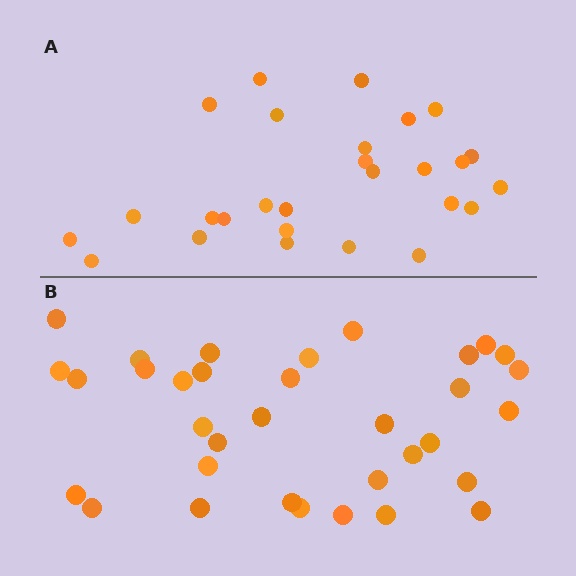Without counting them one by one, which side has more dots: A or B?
Region B (the bottom region) has more dots.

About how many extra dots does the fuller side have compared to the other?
Region B has roughly 8 or so more dots than region A.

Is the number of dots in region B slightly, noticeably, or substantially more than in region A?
Region B has noticeably more, but not dramatically so. The ratio is roughly 1.3 to 1.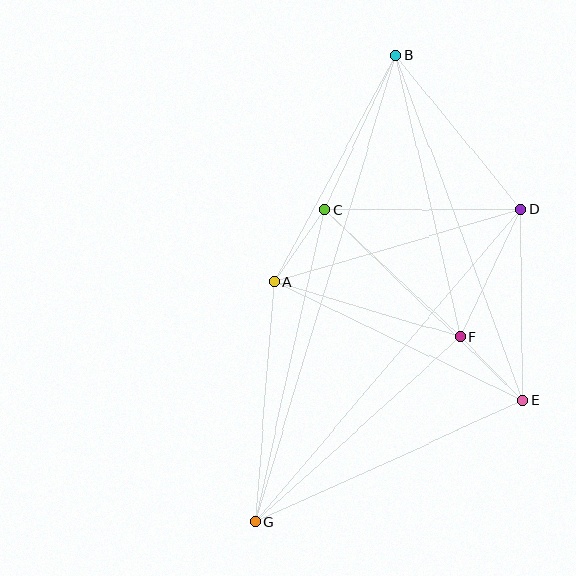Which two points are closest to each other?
Points A and C are closest to each other.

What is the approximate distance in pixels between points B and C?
The distance between B and C is approximately 170 pixels.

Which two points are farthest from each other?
Points B and G are farthest from each other.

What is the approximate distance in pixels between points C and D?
The distance between C and D is approximately 196 pixels.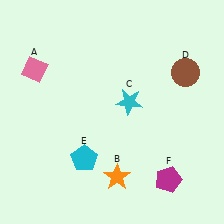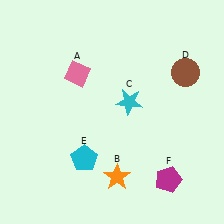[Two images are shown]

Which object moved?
The pink diamond (A) moved right.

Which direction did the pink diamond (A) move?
The pink diamond (A) moved right.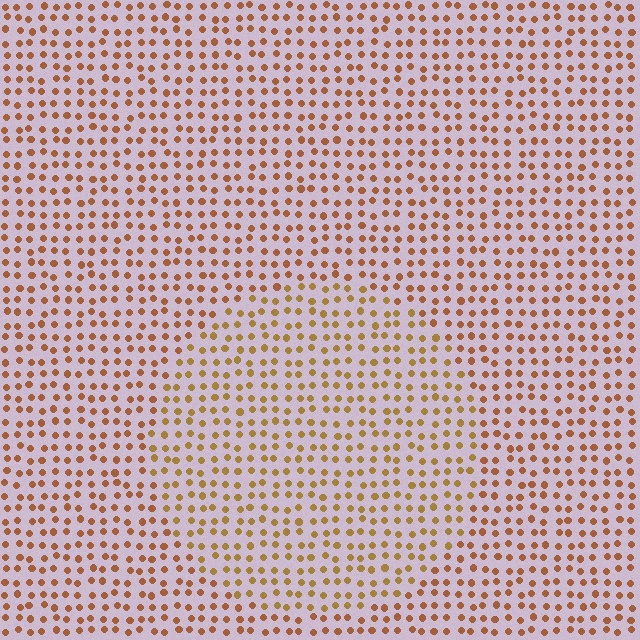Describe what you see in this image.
The image is filled with small brown elements in a uniform arrangement. A circle-shaped region is visible where the elements are tinted to a slightly different hue, forming a subtle color boundary.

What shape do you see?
I see a circle.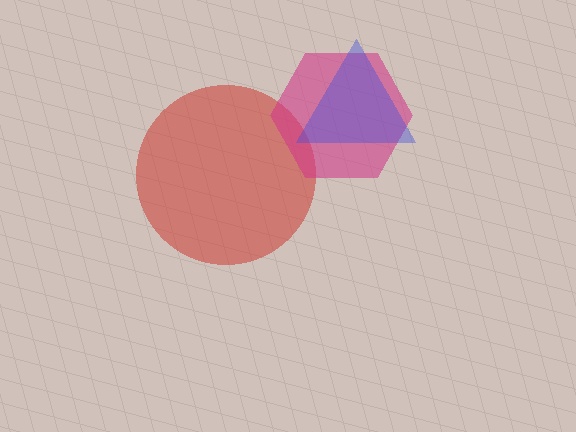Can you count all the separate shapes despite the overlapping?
Yes, there are 3 separate shapes.